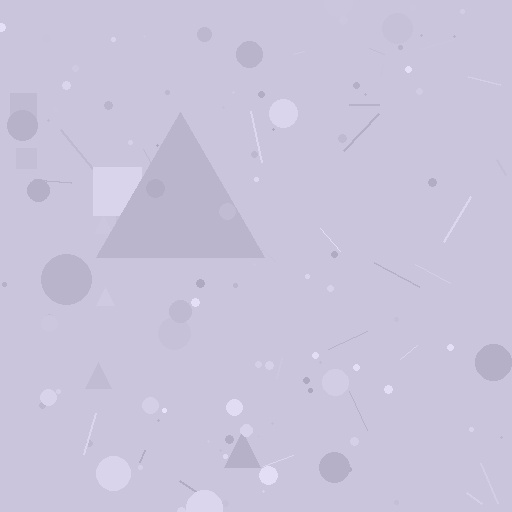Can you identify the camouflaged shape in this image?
The camouflaged shape is a triangle.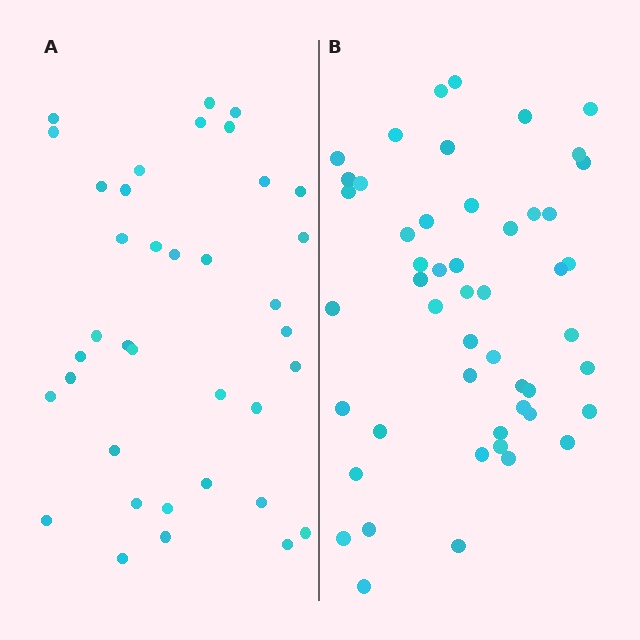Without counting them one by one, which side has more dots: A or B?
Region B (the right region) has more dots.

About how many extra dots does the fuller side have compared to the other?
Region B has approximately 15 more dots than region A.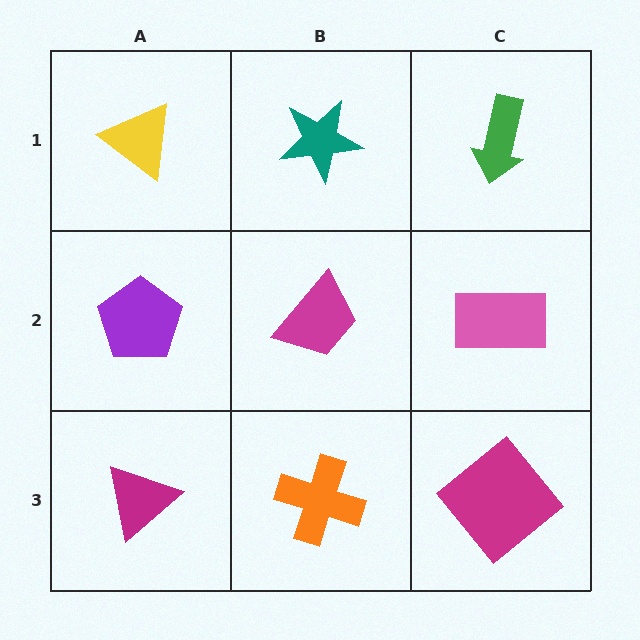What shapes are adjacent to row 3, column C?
A pink rectangle (row 2, column C), an orange cross (row 3, column B).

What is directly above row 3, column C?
A pink rectangle.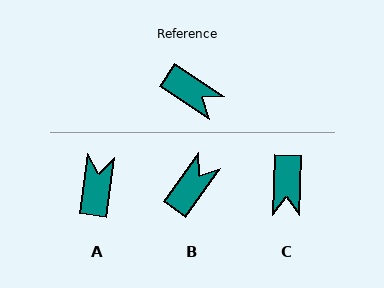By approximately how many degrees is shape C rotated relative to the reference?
Approximately 59 degrees clockwise.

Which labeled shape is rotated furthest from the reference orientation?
A, about 115 degrees away.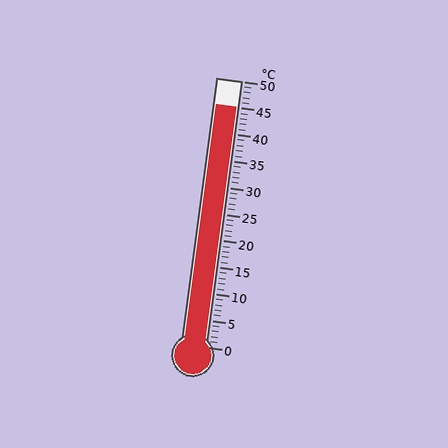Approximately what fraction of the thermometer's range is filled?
The thermometer is filled to approximately 90% of its range.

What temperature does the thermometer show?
The thermometer shows approximately 45°C.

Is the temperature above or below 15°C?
The temperature is above 15°C.